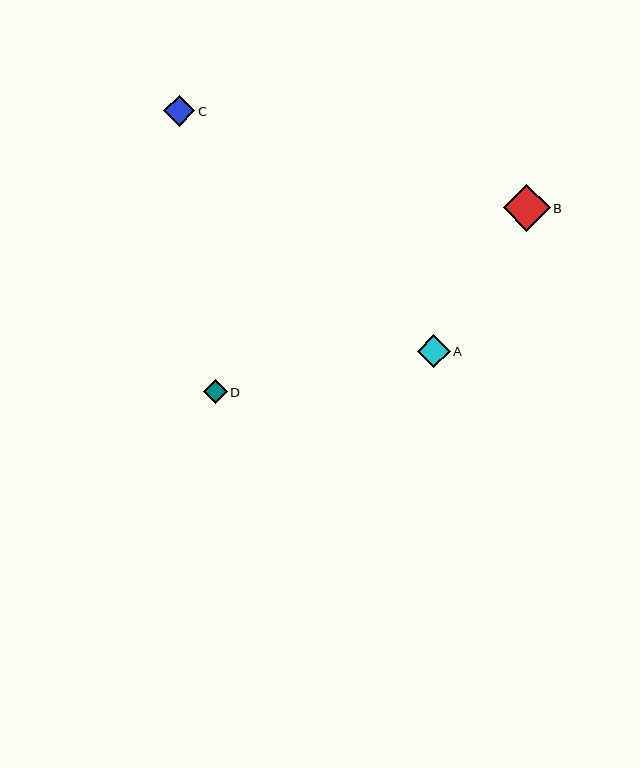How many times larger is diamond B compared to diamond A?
Diamond B is approximately 1.4 times the size of diamond A.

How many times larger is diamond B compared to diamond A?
Diamond B is approximately 1.4 times the size of diamond A.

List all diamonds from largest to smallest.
From largest to smallest: B, A, C, D.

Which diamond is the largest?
Diamond B is the largest with a size of approximately 47 pixels.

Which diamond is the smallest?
Diamond D is the smallest with a size of approximately 24 pixels.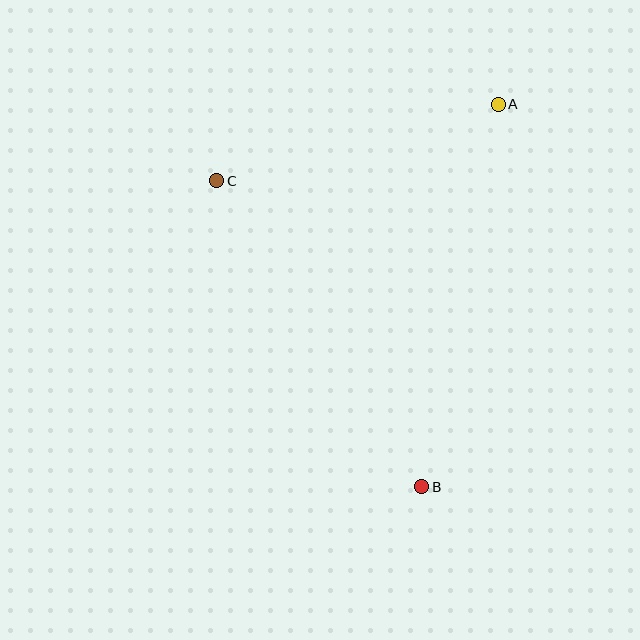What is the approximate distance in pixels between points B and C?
The distance between B and C is approximately 369 pixels.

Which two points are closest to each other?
Points A and C are closest to each other.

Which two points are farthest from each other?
Points A and B are farthest from each other.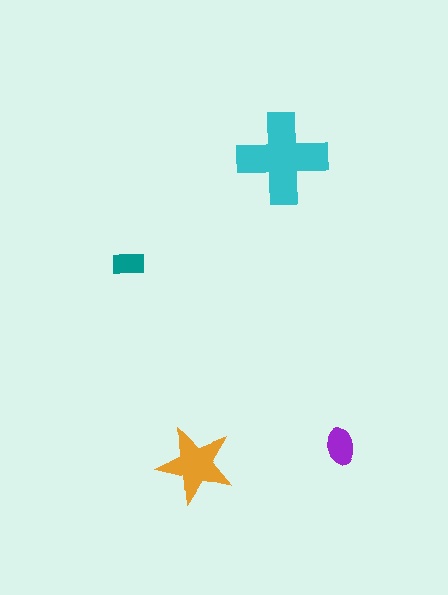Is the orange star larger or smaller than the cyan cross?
Smaller.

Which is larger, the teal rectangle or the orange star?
The orange star.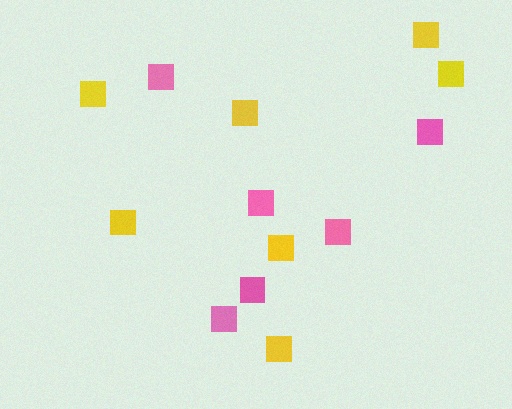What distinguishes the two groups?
There are 2 groups: one group of pink squares (6) and one group of yellow squares (7).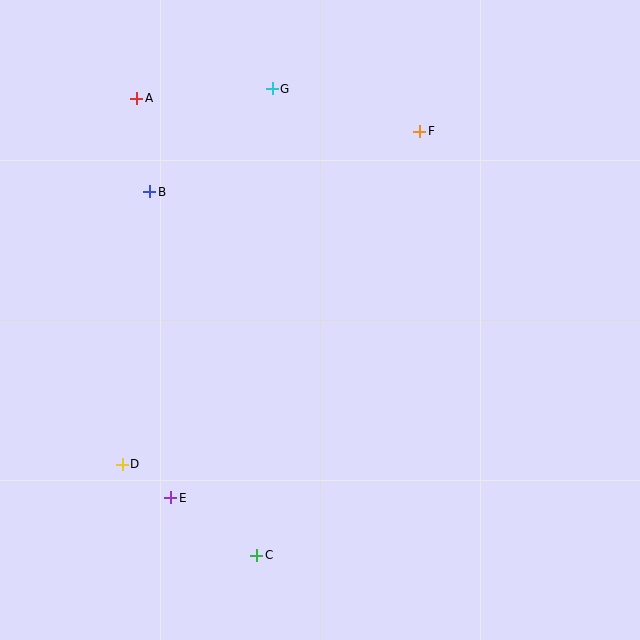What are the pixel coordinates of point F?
Point F is at (420, 131).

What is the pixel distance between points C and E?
The distance between C and E is 103 pixels.